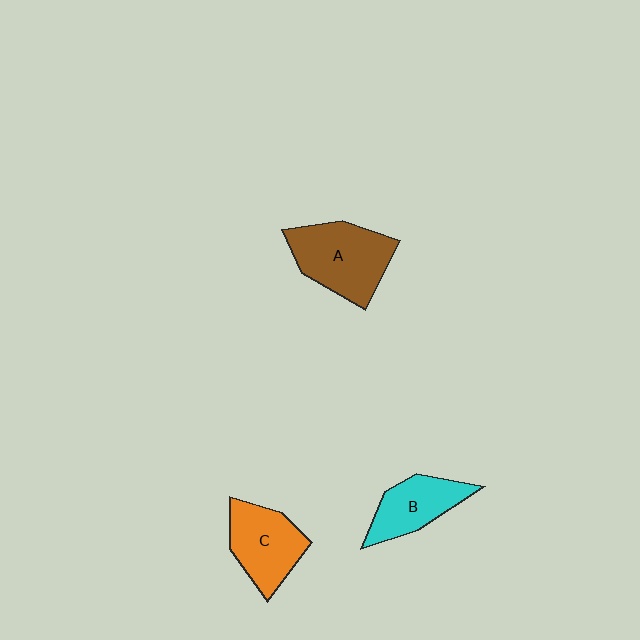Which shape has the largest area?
Shape A (brown).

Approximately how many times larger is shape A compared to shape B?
Approximately 1.5 times.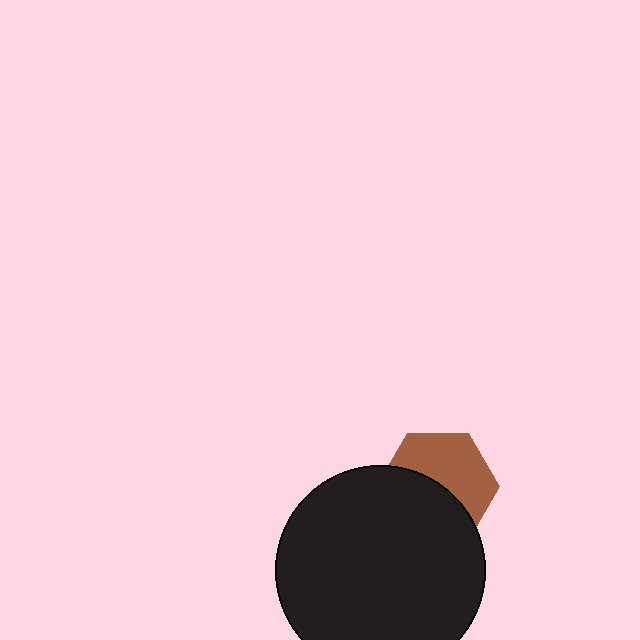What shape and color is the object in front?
The object in front is a black circle.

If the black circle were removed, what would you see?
You would see the complete brown hexagon.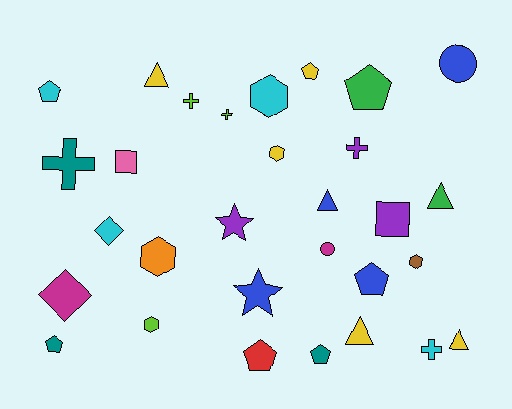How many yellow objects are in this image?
There are 5 yellow objects.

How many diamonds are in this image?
There are 2 diamonds.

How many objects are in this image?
There are 30 objects.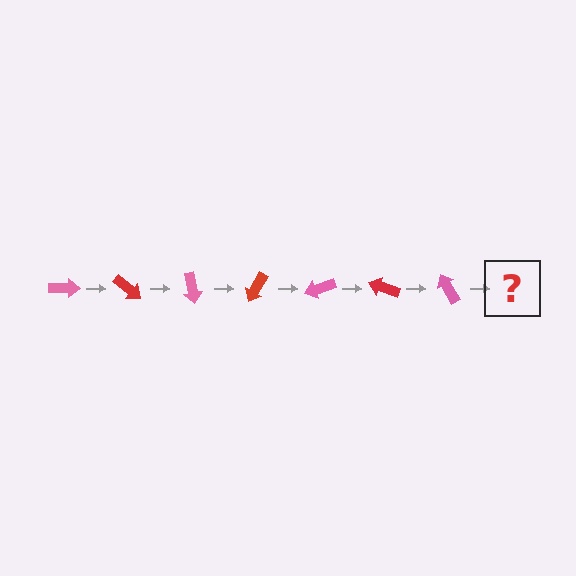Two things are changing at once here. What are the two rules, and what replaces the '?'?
The two rules are that it rotates 40 degrees each step and the color cycles through pink and red. The '?' should be a red arrow, rotated 280 degrees from the start.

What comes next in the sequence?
The next element should be a red arrow, rotated 280 degrees from the start.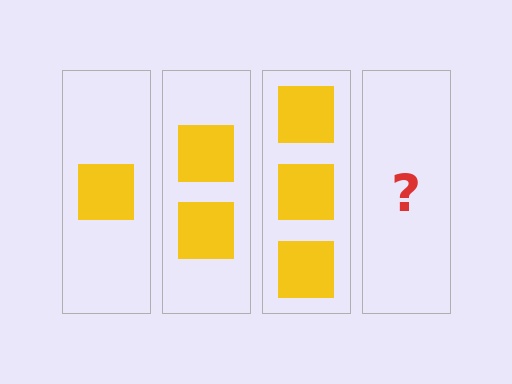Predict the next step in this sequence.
The next step is 4 squares.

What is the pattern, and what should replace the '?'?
The pattern is that each step adds one more square. The '?' should be 4 squares.